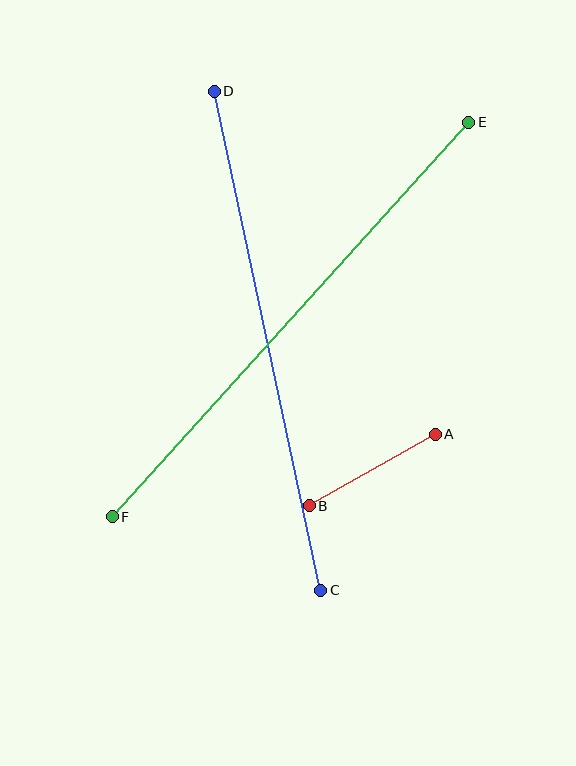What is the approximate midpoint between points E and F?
The midpoint is at approximately (291, 319) pixels.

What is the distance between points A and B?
The distance is approximately 145 pixels.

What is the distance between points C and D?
The distance is approximately 510 pixels.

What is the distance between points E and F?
The distance is approximately 532 pixels.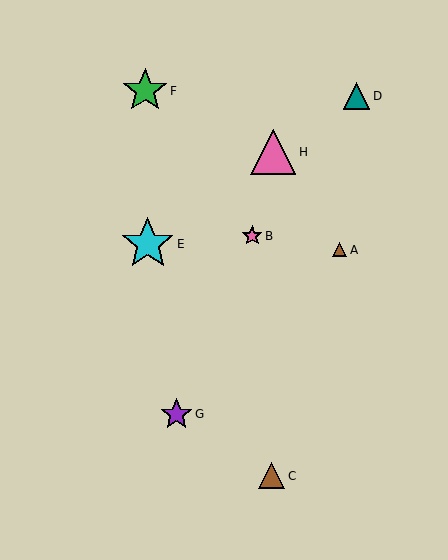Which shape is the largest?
The cyan star (labeled E) is the largest.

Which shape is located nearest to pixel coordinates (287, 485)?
The brown triangle (labeled C) at (272, 476) is nearest to that location.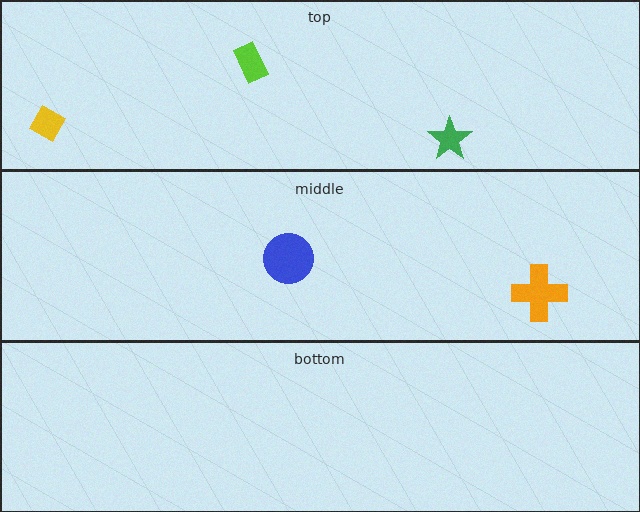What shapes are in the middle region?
The blue circle, the orange cross.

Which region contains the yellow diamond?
The top region.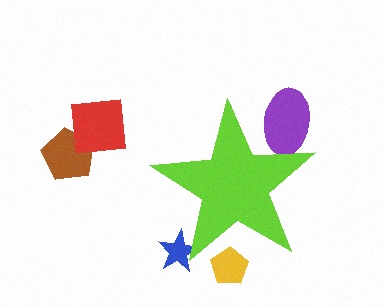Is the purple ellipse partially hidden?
Yes, the purple ellipse is partially hidden behind the lime star.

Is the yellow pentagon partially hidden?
Yes, the yellow pentagon is partially hidden behind the lime star.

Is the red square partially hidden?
No, the red square is fully visible.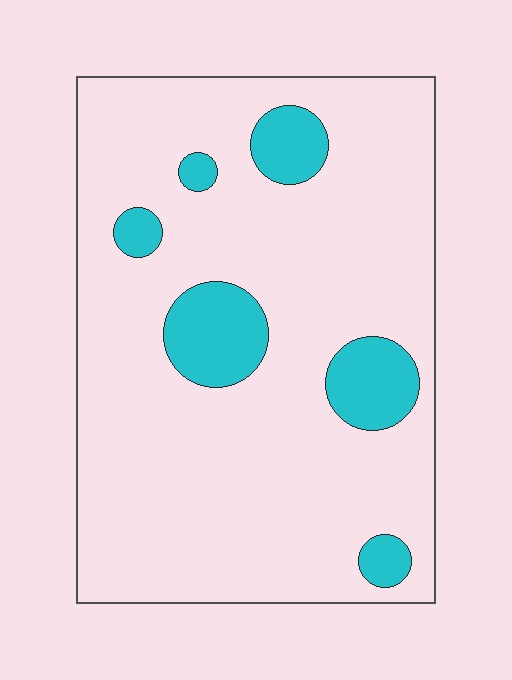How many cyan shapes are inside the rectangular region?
6.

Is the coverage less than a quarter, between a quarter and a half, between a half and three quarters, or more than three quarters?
Less than a quarter.